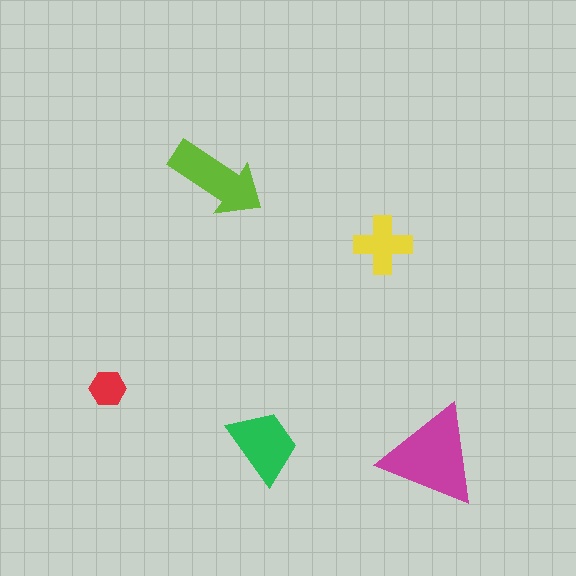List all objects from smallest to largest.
The red hexagon, the yellow cross, the green trapezoid, the lime arrow, the magenta triangle.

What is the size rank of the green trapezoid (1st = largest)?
3rd.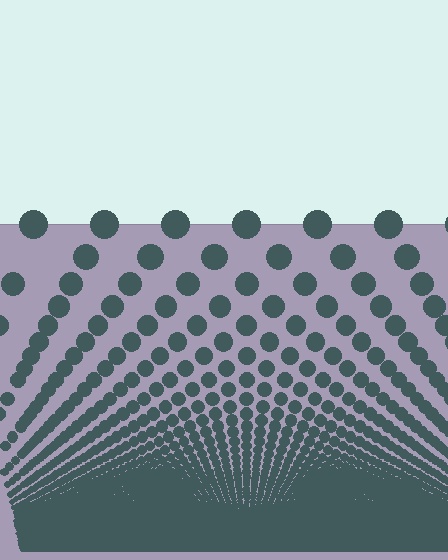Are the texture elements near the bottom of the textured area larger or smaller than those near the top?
Smaller. The gradient is inverted — elements near the bottom are smaller and denser.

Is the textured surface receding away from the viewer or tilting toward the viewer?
The surface appears to tilt toward the viewer. Texture elements get larger and sparser toward the top.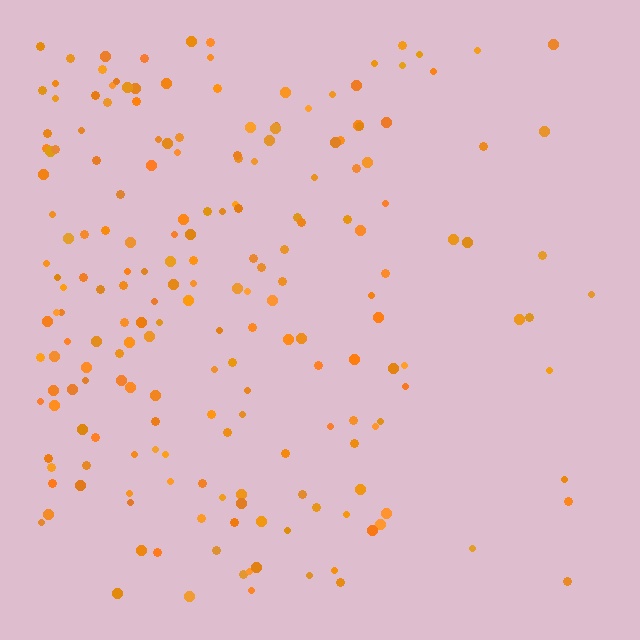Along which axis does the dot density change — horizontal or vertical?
Horizontal.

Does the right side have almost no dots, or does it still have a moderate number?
Still a moderate number, just noticeably fewer than the left.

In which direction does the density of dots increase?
From right to left, with the left side densest.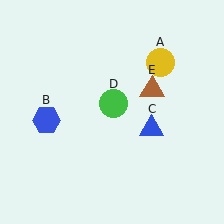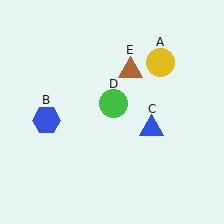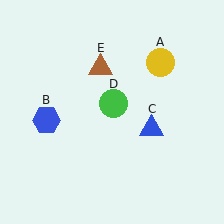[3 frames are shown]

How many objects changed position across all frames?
1 object changed position: brown triangle (object E).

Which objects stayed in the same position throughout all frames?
Yellow circle (object A) and blue hexagon (object B) and blue triangle (object C) and green circle (object D) remained stationary.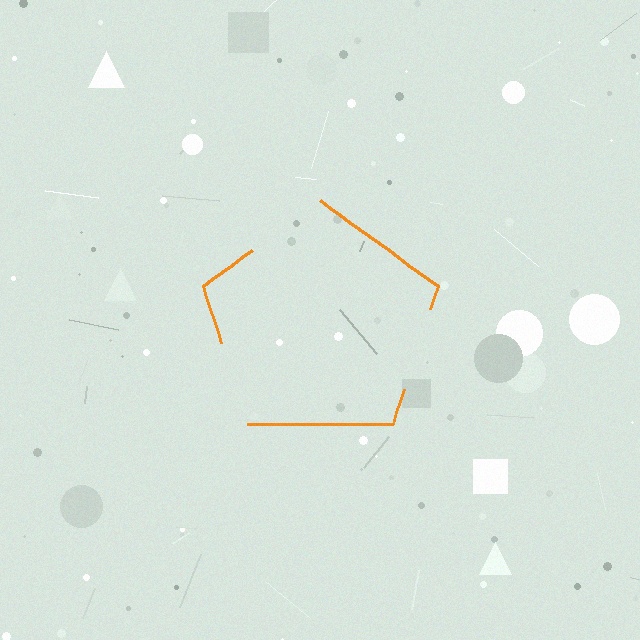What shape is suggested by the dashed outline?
The dashed outline suggests a pentagon.